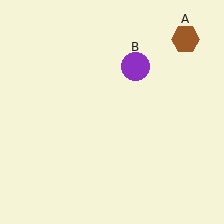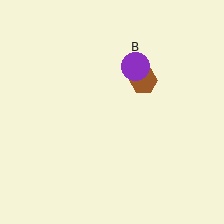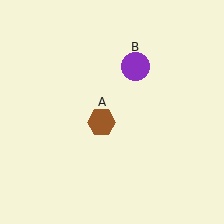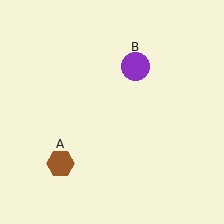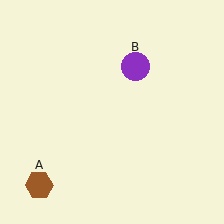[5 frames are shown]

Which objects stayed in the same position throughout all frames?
Purple circle (object B) remained stationary.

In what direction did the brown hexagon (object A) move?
The brown hexagon (object A) moved down and to the left.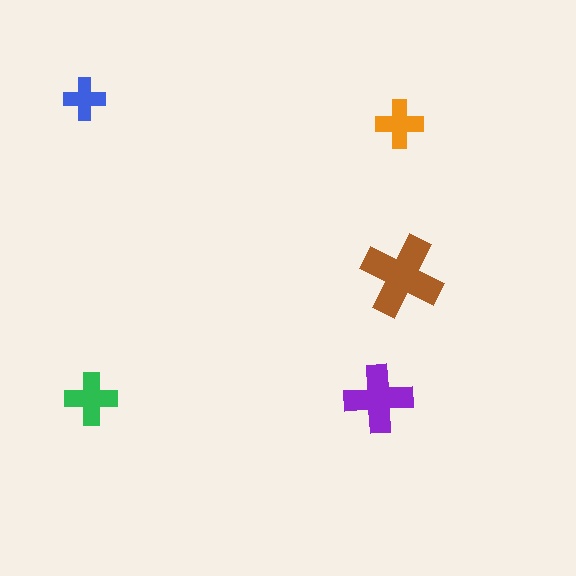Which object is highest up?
The blue cross is topmost.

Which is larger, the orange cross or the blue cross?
The orange one.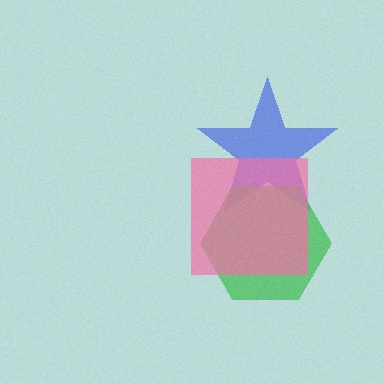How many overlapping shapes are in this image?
There are 3 overlapping shapes in the image.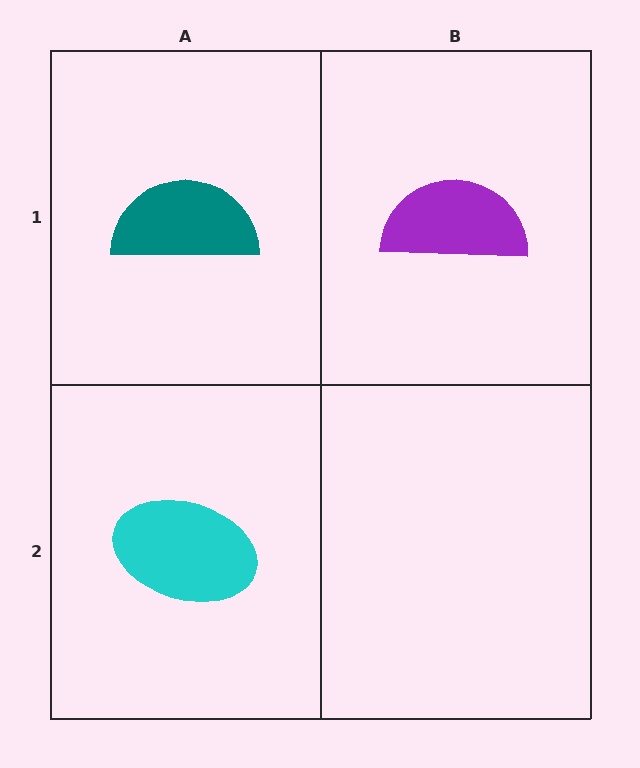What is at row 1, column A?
A teal semicircle.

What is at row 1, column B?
A purple semicircle.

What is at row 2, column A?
A cyan ellipse.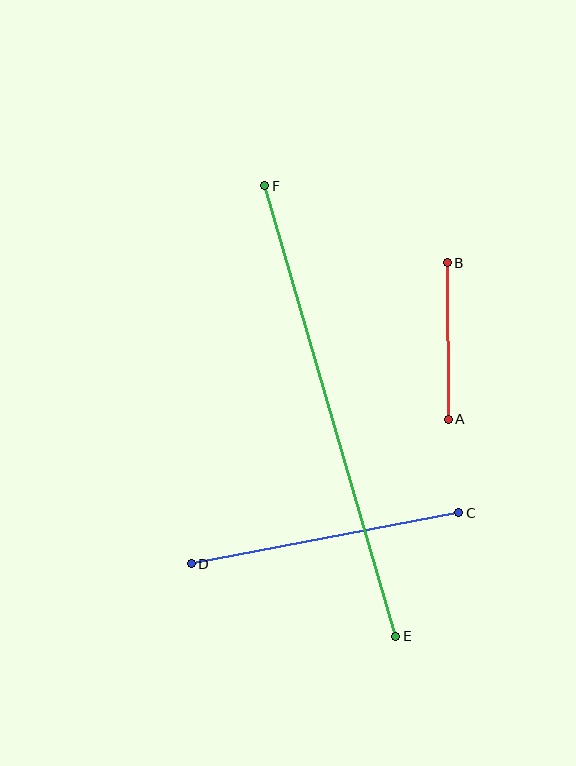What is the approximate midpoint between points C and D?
The midpoint is at approximately (325, 538) pixels.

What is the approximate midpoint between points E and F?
The midpoint is at approximately (330, 411) pixels.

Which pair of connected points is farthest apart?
Points E and F are farthest apart.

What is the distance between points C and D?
The distance is approximately 272 pixels.